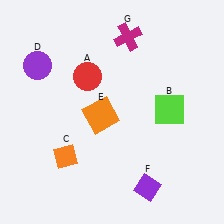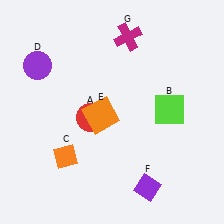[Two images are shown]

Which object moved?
The red circle (A) moved down.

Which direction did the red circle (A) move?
The red circle (A) moved down.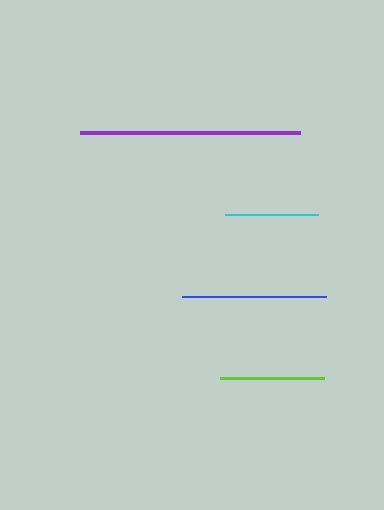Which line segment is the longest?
The purple line is the longest at approximately 219 pixels.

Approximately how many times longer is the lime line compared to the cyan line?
The lime line is approximately 1.1 times the length of the cyan line.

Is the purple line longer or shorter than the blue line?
The purple line is longer than the blue line.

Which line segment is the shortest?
The cyan line is the shortest at approximately 93 pixels.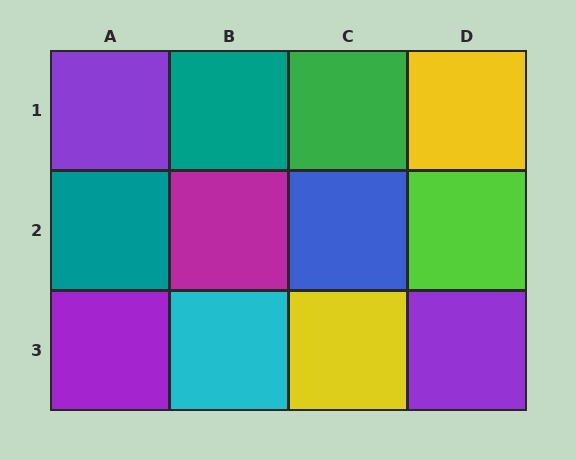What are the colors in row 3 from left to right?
Purple, cyan, yellow, purple.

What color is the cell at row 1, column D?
Yellow.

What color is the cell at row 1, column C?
Green.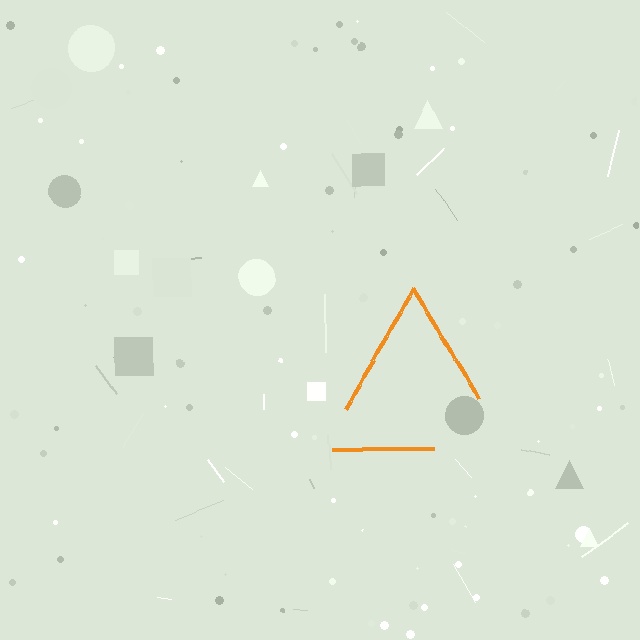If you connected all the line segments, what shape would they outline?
They would outline a triangle.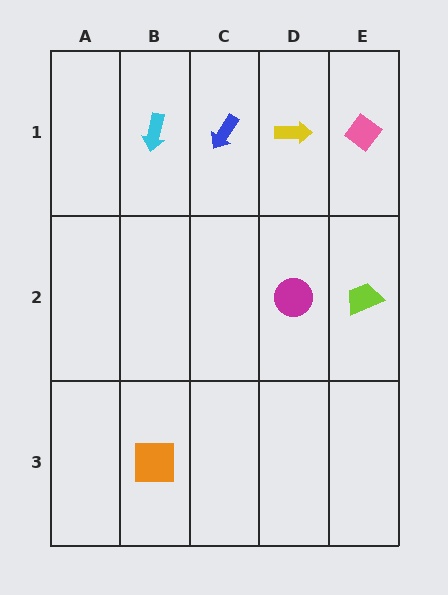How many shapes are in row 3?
1 shape.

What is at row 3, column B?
An orange square.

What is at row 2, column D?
A magenta circle.